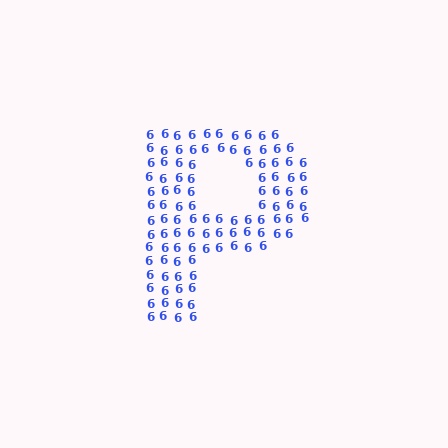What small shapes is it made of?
It is made of small digit 6's.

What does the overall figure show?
The overall figure shows the letter P.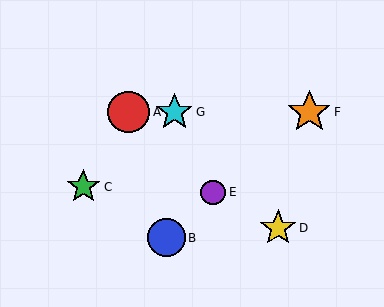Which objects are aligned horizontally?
Objects A, F, G are aligned horizontally.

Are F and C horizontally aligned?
No, F is at y≈112 and C is at y≈187.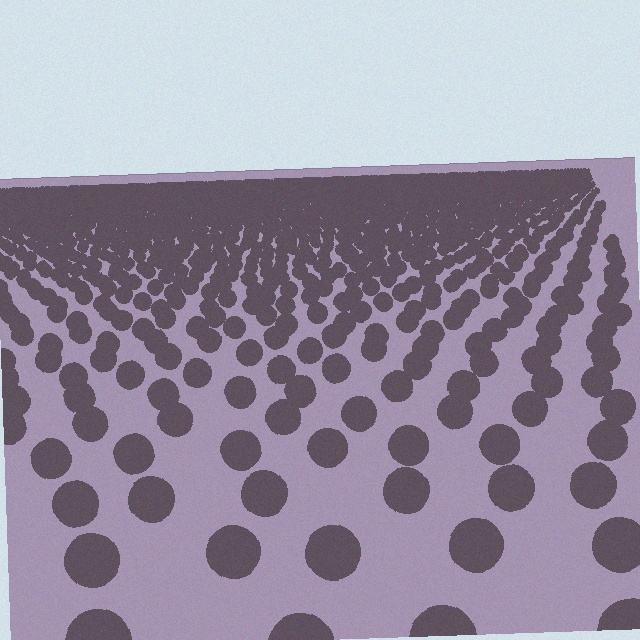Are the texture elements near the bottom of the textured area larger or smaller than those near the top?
Larger. Near the bottom, elements are closer to the viewer and appear at a bigger on-screen size.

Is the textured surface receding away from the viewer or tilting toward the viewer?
The surface is receding away from the viewer. Texture elements get smaller and denser toward the top.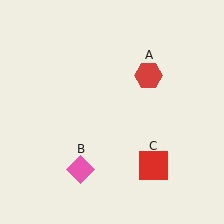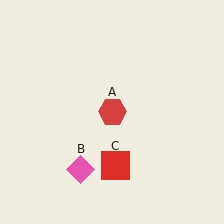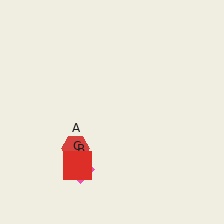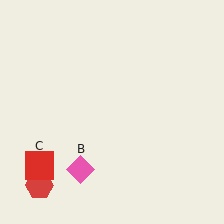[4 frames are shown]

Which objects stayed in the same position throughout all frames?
Pink diamond (object B) remained stationary.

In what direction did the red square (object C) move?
The red square (object C) moved left.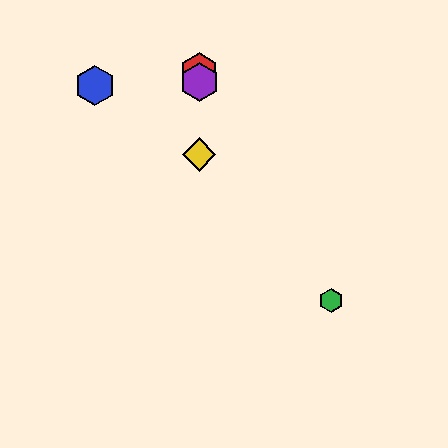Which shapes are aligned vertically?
The red hexagon, the yellow diamond, the purple hexagon are aligned vertically.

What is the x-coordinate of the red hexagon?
The red hexagon is at x≈199.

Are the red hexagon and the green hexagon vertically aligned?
No, the red hexagon is at x≈199 and the green hexagon is at x≈331.